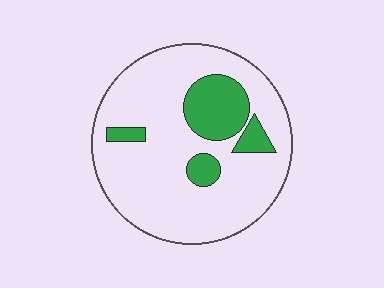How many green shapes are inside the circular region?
4.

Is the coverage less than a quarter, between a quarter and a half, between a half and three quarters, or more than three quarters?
Less than a quarter.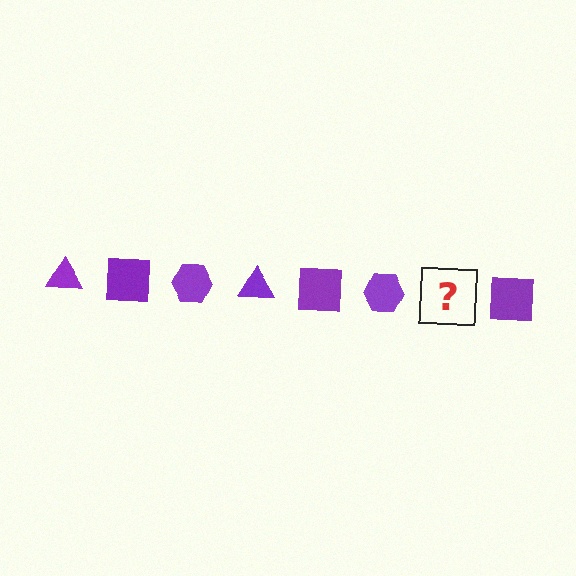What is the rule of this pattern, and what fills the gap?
The rule is that the pattern cycles through triangle, square, hexagon shapes in purple. The gap should be filled with a purple triangle.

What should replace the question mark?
The question mark should be replaced with a purple triangle.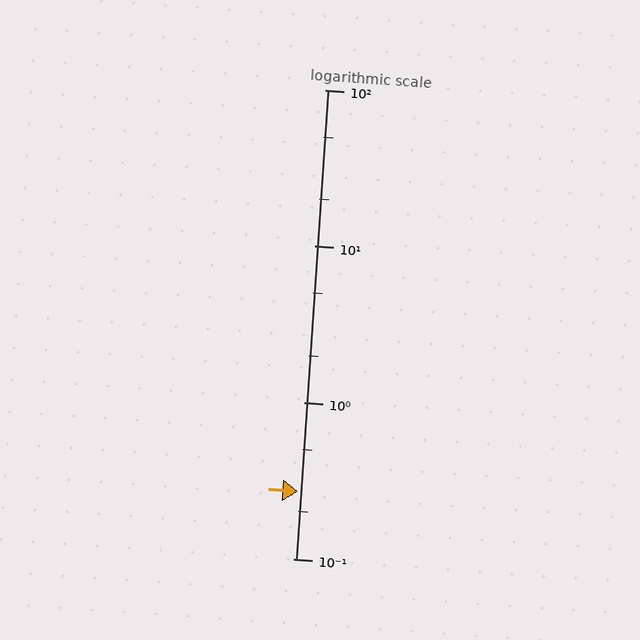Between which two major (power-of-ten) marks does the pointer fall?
The pointer is between 0.1 and 1.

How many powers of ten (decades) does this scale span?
The scale spans 3 decades, from 0.1 to 100.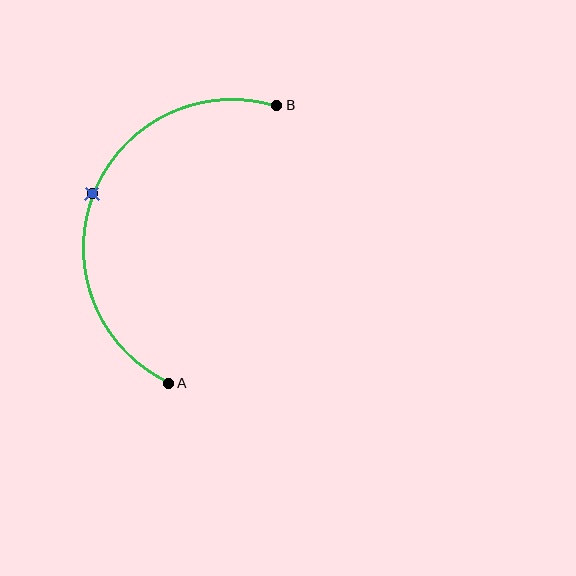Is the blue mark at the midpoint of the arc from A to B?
Yes. The blue mark lies on the arc at equal arc-length from both A and B — it is the arc midpoint.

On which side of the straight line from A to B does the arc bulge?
The arc bulges to the left of the straight line connecting A and B.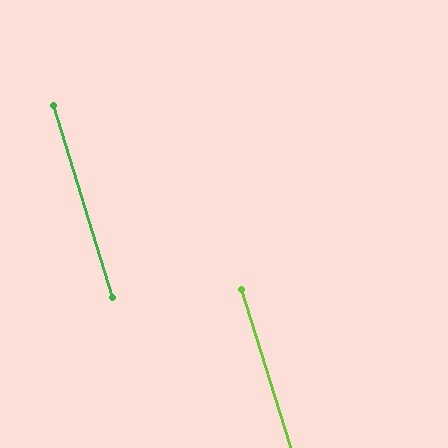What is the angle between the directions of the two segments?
Approximately 1 degree.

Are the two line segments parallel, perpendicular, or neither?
Parallel — their directions differ by only 0.5°.